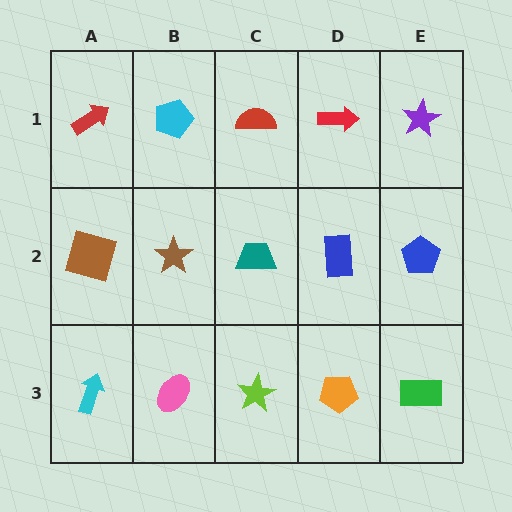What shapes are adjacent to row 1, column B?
A brown star (row 2, column B), a red arrow (row 1, column A), a red semicircle (row 1, column C).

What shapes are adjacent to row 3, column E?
A blue pentagon (row 2, column E), an orange pentagon (row 3, column D).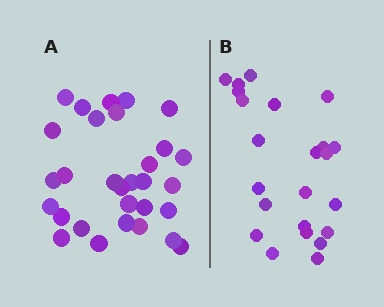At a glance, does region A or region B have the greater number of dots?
Region A (the left region) has more dots.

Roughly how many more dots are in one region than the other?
Region A has roughly 8 or so more dots than region B.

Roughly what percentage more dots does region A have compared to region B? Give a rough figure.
About 30% more.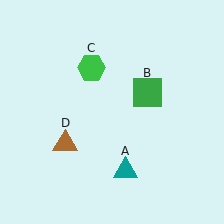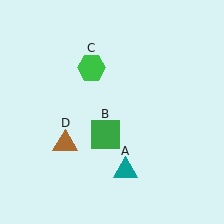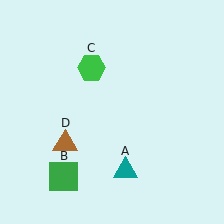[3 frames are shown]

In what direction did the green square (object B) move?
The green square (object B) moved down and to the left.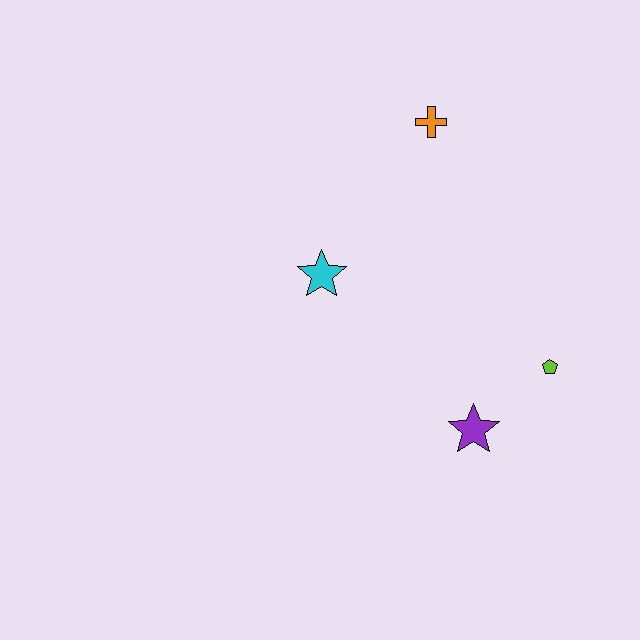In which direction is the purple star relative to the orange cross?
The purple star is below the orange cross.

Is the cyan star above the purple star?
Yes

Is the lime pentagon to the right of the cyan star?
Yes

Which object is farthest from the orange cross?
The purple star is farthest from the orange cross.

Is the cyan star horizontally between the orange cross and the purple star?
No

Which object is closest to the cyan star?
The orange cross is closest to the cyan star.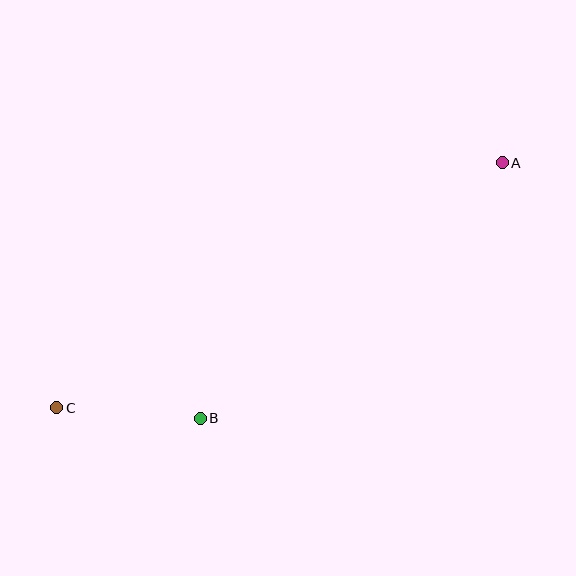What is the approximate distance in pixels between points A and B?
The distance between A and B is approximately 395 pixels.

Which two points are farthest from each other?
Points A and C are farthest from each other.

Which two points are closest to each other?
Points B and C are closest to each other.